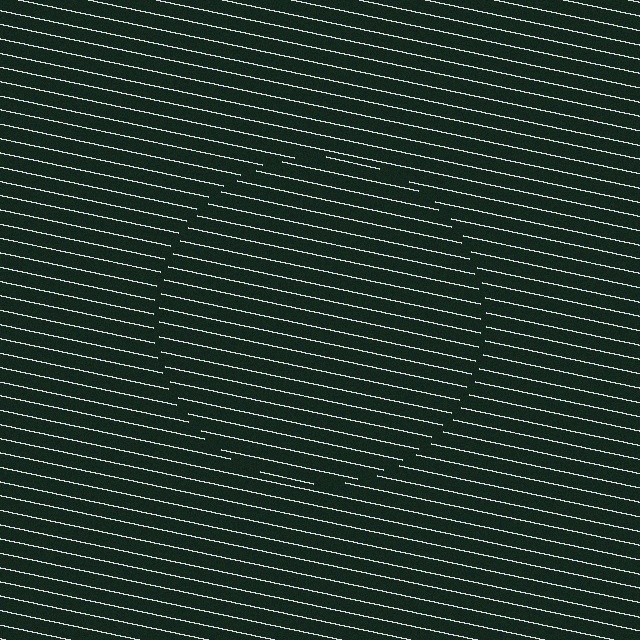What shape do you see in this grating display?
An illusory circle. The interior of the shape contains the same grating, shifted by half a period — the contour is defined by the phase discontinuity where line-ends from the inner and outer gratings abut.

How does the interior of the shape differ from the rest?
The interior of the shape contains the same grating, shifted by half a period — the contour is defined by the phase discontinuity where line-ends from the inner and outer gratings abut.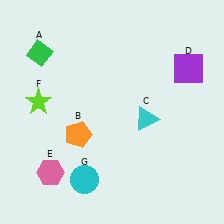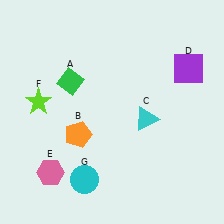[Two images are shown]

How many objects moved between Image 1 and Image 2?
1 object moved between the two images.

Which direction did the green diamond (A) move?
The green diamond (A) moved right.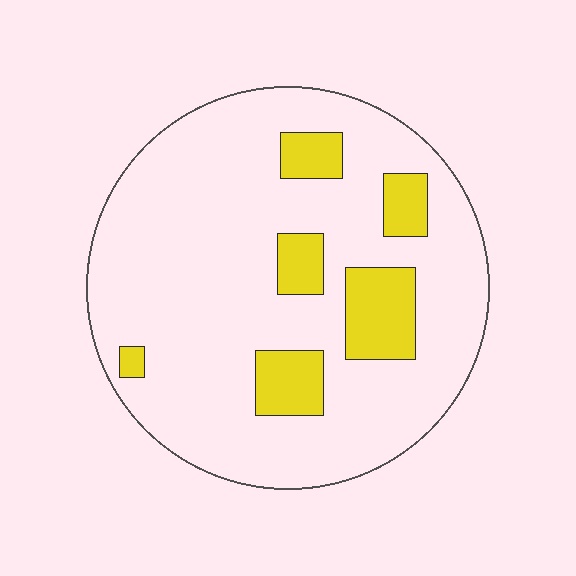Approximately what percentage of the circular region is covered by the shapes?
Approximately 15%.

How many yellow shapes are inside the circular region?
6.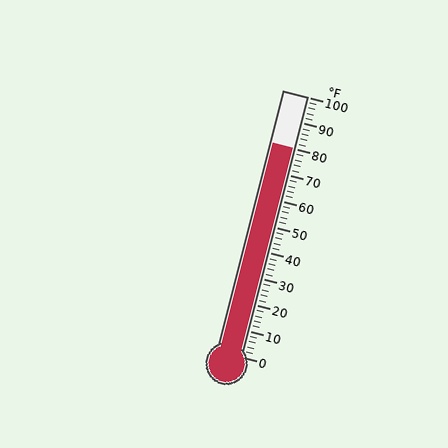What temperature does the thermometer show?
The thermometer shows approximately 80°F.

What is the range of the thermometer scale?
The thermometer scale ranges from 0°F to 100°F.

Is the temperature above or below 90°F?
The temperature is below 90°F.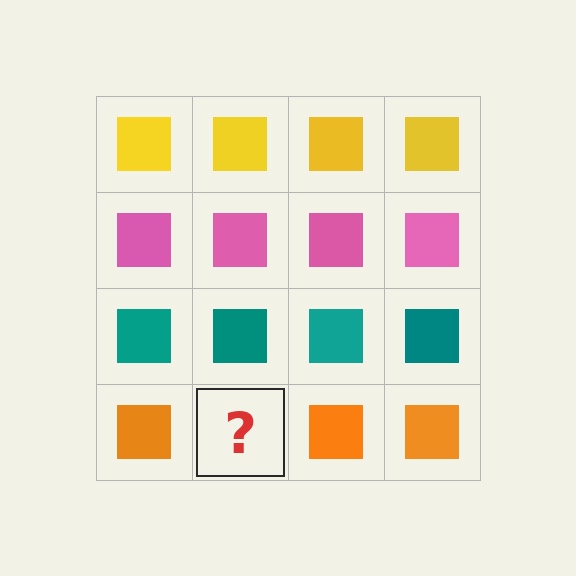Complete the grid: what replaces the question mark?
The question mark should be replaced with an orange square.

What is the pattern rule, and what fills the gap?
The rule is that each row has a consistent color. The gap should be filled with an orange square.